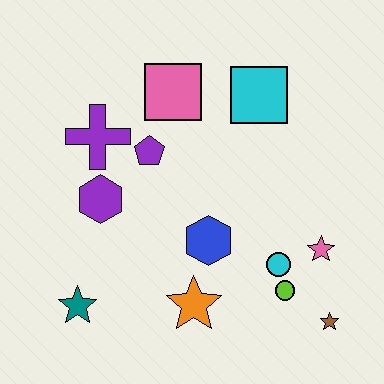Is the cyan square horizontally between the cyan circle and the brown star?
No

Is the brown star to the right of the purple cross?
Yes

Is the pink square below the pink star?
No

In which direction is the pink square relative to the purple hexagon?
The pink square is above the purple hexagon.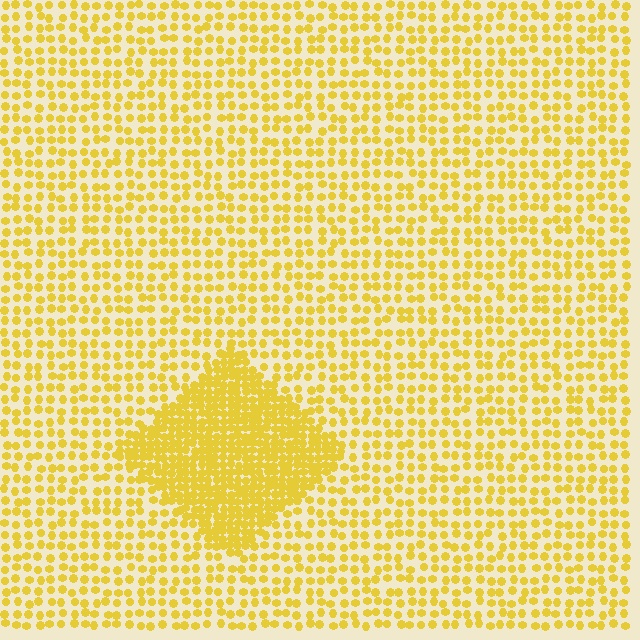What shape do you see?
I see a diamond.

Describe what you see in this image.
The image contains small yellow elements arranged at two different densities. A diamond-shaped region is visible where the elements are more densely packed than the surrounding area.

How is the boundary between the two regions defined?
The boundary is defined by a change in element density (approximately 2.4x ratio). All elements are the same color, size, and shape.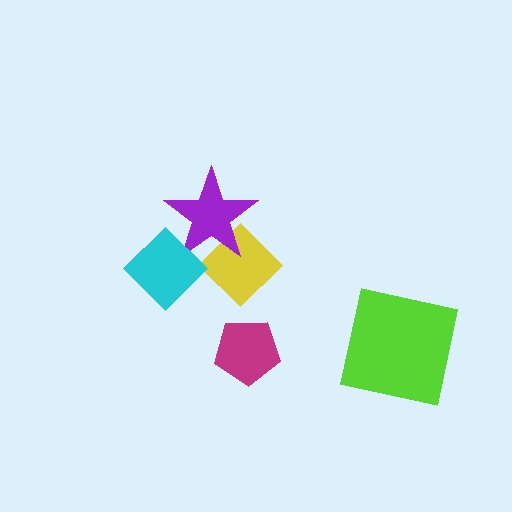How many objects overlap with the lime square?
0 objects overlap with the lime square.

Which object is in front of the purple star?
The cyan diamond is in front of the purple star.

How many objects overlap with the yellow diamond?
2 objects overlap with the yellow diamond.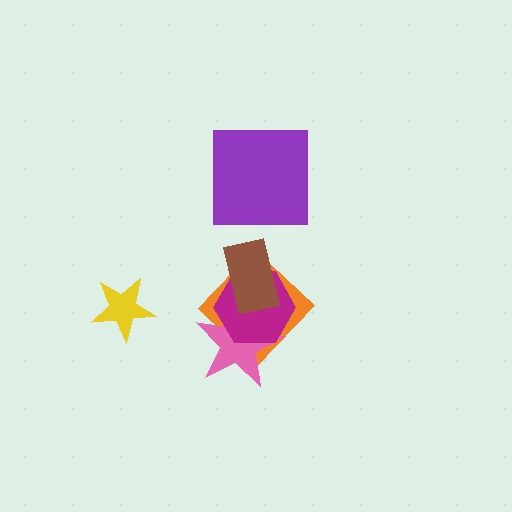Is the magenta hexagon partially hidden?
Yes, it is partially covered by another shape.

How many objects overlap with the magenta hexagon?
3 objects overlap with the magenta hexagon.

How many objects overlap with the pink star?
3 objects overlap with the pink star.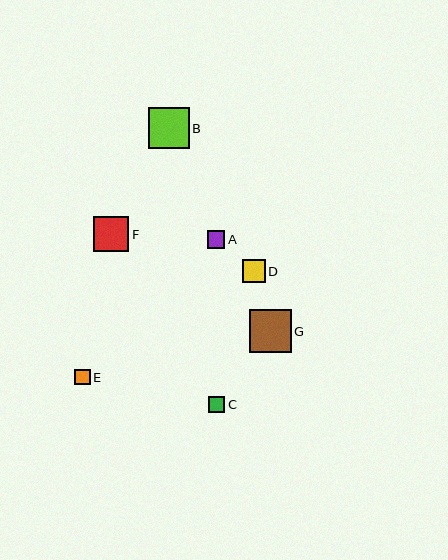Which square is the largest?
Square G is the largest with a size of approximately 42 pixels.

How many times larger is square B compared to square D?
Square B is approximately 1.8 times the size of square D.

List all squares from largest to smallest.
From largest to smallest: G, B, F, D, A, C, E.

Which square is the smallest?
Square E is the smallest with a size of approximately 16 pixels.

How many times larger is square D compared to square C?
Square D is approximately 1.4 times the size of square C.